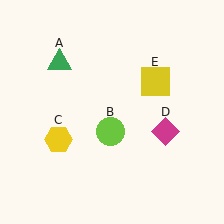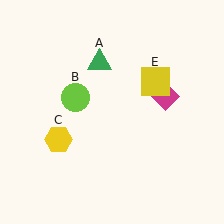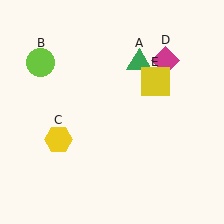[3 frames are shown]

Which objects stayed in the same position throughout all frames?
Yellow hexagon (object C) and yellow square (object E) remained stationary.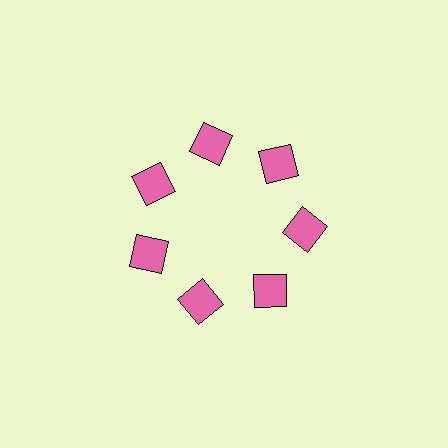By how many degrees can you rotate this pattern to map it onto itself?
The pattern maps onto itself every 51 degrees of rotation.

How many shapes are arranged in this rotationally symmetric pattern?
There are 7 shapes, arranged in 7 groups of 1.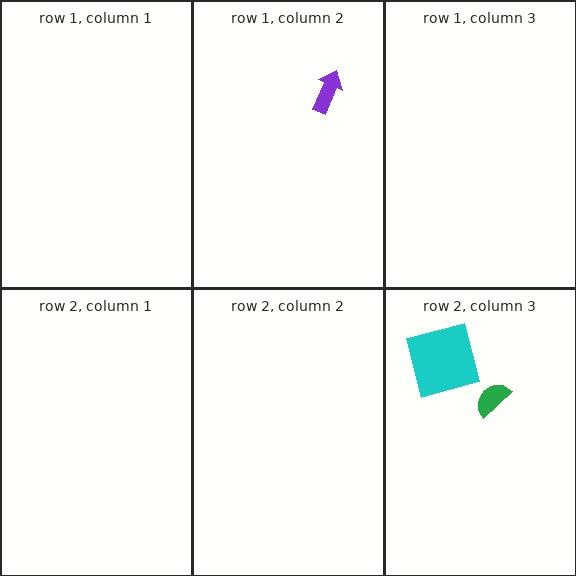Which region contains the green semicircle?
The row 2, column 3 region.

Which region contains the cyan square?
The row 2, column 3 region.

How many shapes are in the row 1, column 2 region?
1.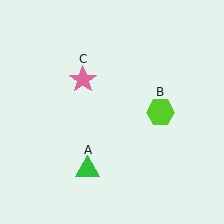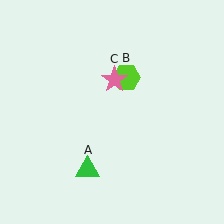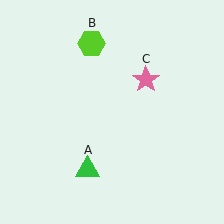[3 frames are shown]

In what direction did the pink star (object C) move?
The pink star (object C) moved right.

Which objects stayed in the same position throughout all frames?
Green triangle (object A) remained stationary.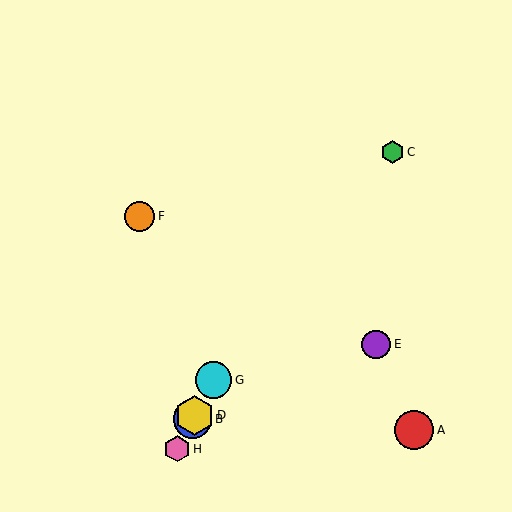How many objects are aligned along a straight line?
4 objects (B, D, G, H) are aligned along a straight line.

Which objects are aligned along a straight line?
Objects B, D, G, H are aligned along a straight line.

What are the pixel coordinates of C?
Object C is at (392, 152).